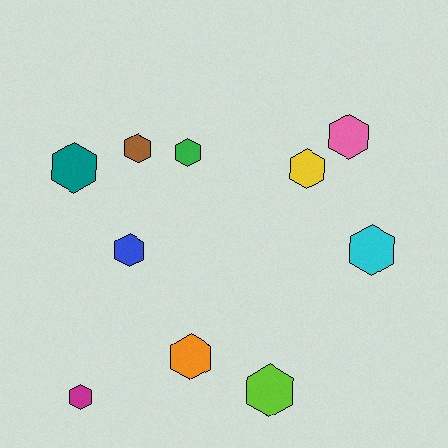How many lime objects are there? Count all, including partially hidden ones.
There is 1 lime object.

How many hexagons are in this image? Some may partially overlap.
There are 10 hexagons.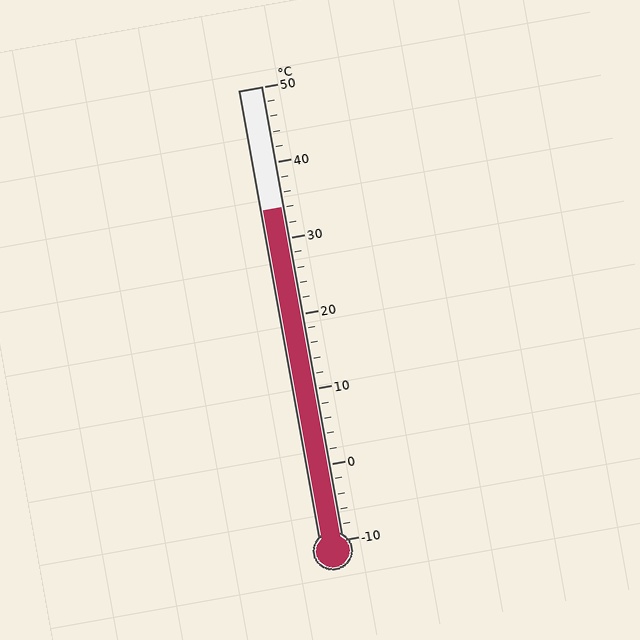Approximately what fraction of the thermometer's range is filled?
The thermometer is filled to approximately 75% of its range.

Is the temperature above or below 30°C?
The temperature is above 30°C.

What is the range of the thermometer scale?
The thermometer scale ranges from -10°C to 50°C.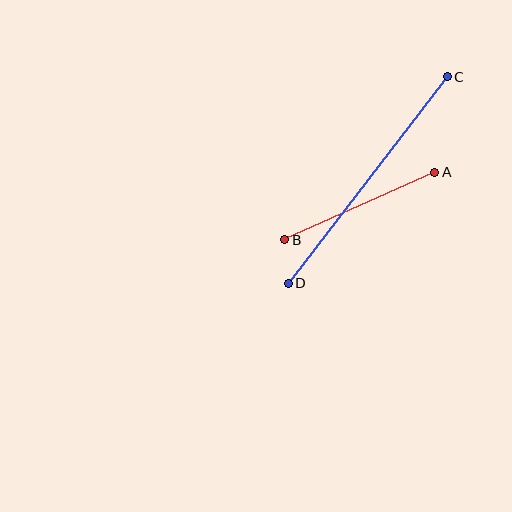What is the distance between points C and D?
The distance is approximately 260 pixels.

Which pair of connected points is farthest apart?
Points C and D are farthest apart.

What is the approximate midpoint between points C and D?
The midpoint is at approximately (368, 180) pixels.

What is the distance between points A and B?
The distance is approximately 164 pixels.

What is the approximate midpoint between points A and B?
The midpoint is at approximately (360, 206) pixels.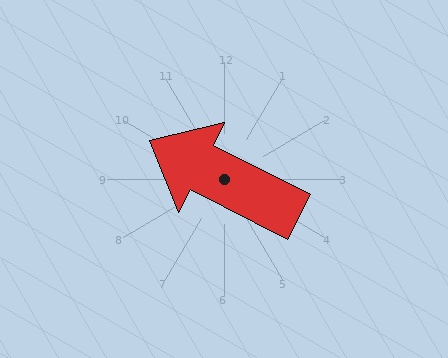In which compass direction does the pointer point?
Northwest.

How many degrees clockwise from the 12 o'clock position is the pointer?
Approximately 297 degrees.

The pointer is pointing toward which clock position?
Roughly 10 o'clock.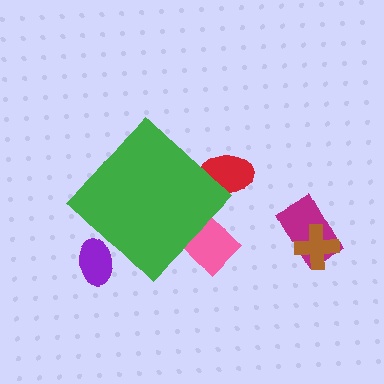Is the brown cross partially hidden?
No, the brown cross is fully visible.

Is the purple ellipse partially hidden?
Yes, the purple ellipse is partially hidden behind the green diamond.